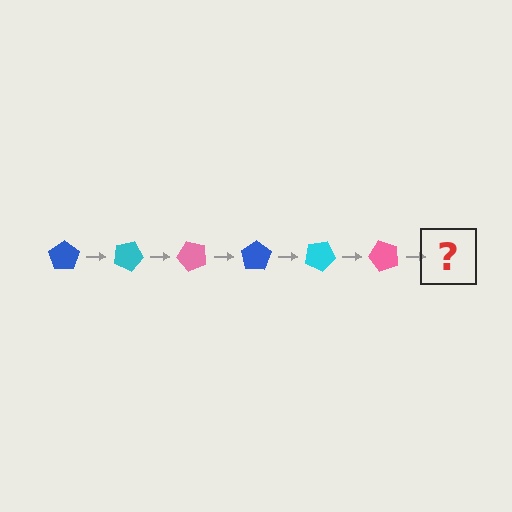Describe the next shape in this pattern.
It should be a blue pentagon, rotated 150 degrees from the start.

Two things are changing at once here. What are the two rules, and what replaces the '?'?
The two rules are that it rotates 25 degrees each step and the color cycles through blue, cyan, and pink. The '?' should be a blue pentagon, rotated 150 degrees from the start.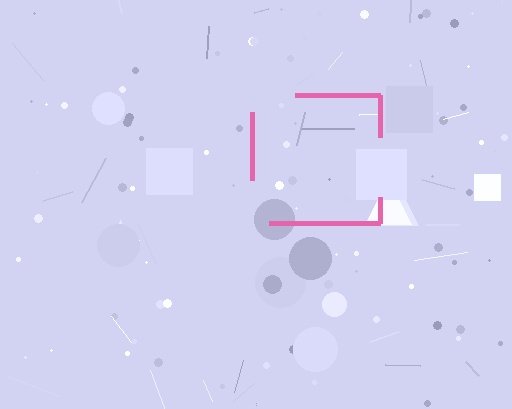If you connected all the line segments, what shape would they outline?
They would outline a square.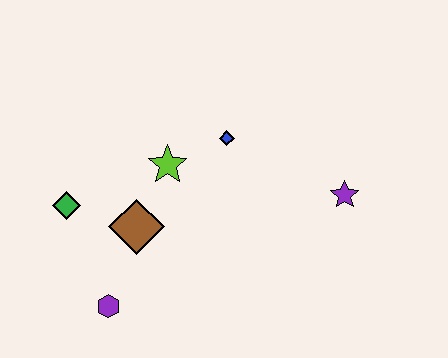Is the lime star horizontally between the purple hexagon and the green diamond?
No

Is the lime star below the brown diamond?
No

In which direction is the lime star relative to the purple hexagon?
The lime star is above the purple hexagon.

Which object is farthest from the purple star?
The green diamond is farthest from the purple star.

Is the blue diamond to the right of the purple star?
No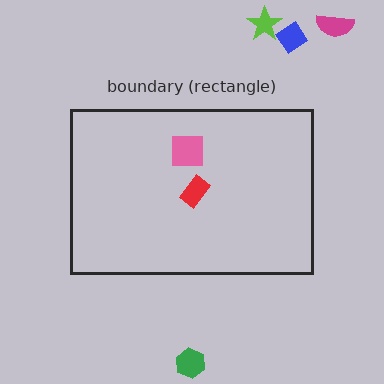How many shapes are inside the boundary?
2 inside, 4 outside.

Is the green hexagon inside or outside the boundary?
Outside.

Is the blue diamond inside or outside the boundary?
Outside.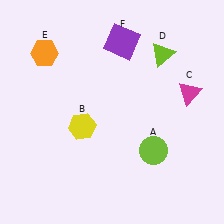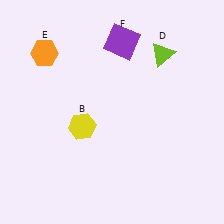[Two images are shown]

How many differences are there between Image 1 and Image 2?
There are 2 differences between the two images.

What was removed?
The magenta triangle (C), the lime circle (A) were removed in Image 2.